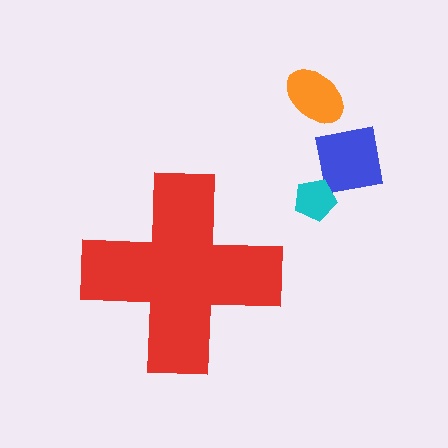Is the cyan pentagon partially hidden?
No, the cyan pentagon is fully visible.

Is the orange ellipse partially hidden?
No, the orange ellipse is fully visible.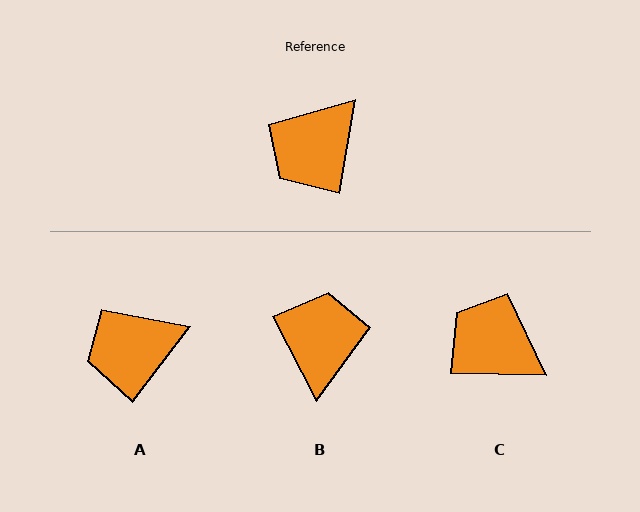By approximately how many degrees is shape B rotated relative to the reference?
Approximately 142 degrees clockwise.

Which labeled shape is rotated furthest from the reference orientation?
B, about 142 degrees away.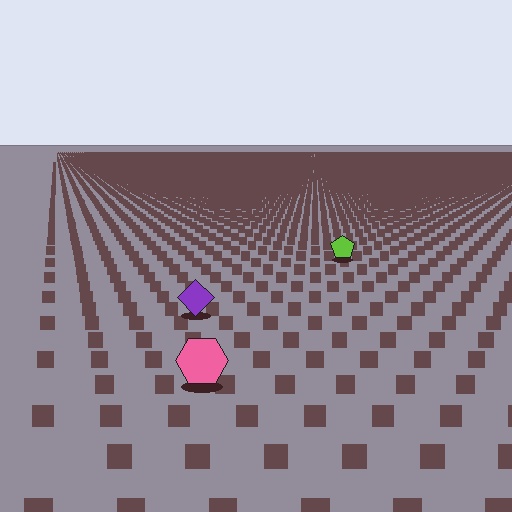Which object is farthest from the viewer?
The lime pentagon is farthest from the viewer. It appears smaller and the ground texture around it is denser.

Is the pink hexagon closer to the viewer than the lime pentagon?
Yes. The pink hexagon is closer — you can tell from the texture gradient: the ground texture is coarser near it.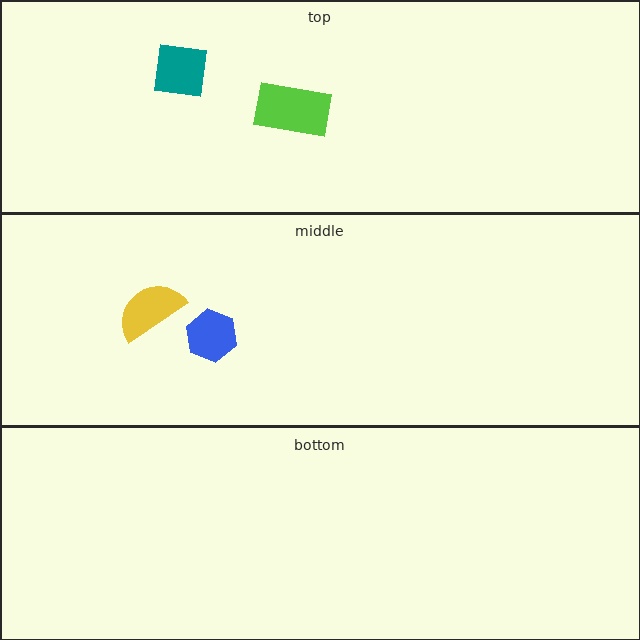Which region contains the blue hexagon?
The middle region.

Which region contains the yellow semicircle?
The middle region.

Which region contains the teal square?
The top region.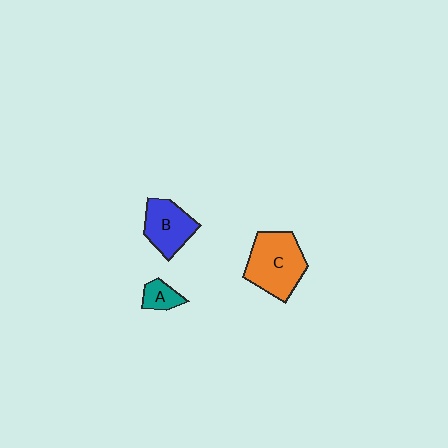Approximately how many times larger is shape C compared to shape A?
Approximately 3.2 times.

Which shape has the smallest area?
Shape A (teal).